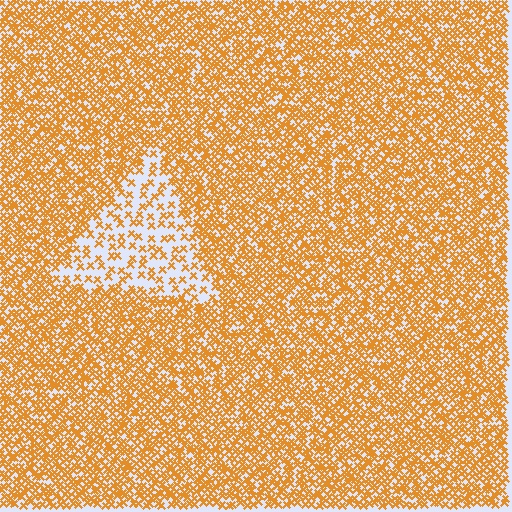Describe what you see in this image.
The image contains small orange elements arranged at two different densities. A triangle-shaped region is visible where the elements are less densely packed than the surrounding area.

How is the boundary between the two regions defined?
The boundary is defined by a change in element density (approximately 2.7x ratio). All elements are the same color, size, and shape.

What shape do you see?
I see a triangle.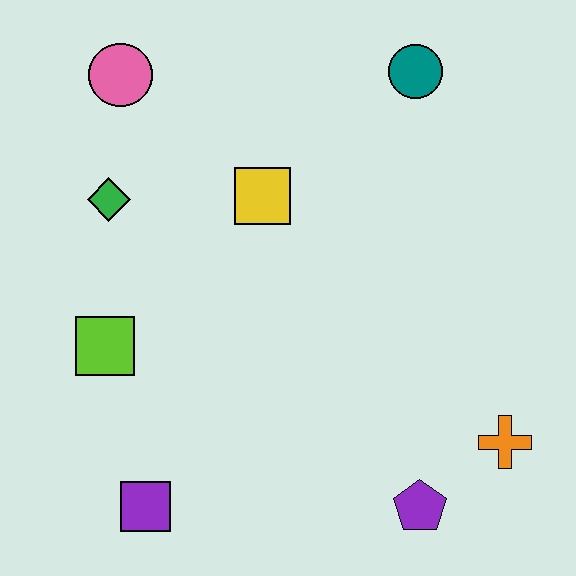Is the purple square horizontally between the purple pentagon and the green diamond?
Yes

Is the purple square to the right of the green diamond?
Yes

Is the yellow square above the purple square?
Yes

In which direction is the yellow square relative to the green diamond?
The yellow square is to the right of the green diamond.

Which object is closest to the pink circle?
The green diamond is closest to the pink circle.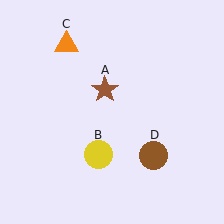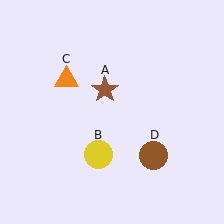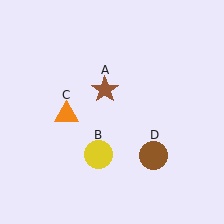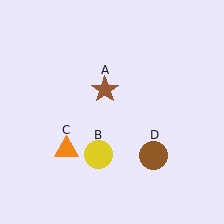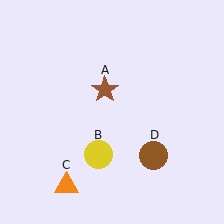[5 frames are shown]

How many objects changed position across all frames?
1 object changed position: orange triangle (object C).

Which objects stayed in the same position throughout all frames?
Brown star (object A) and yellow circle (object B) and brown circle (object D) remained stationary.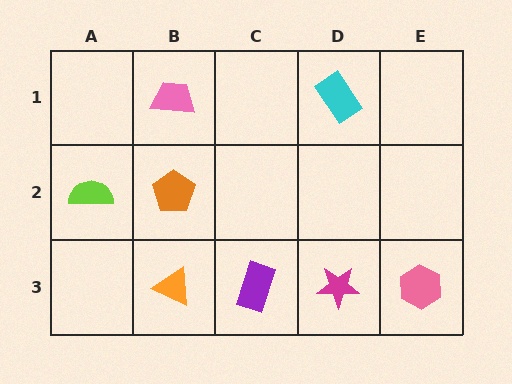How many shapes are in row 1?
2 shapes.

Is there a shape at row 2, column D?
No, that cell is empty.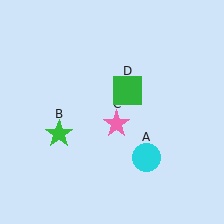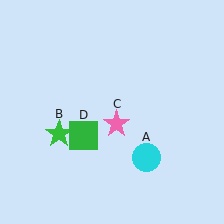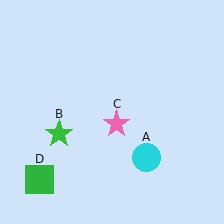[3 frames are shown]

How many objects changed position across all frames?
1 object changed position: green square (object D).